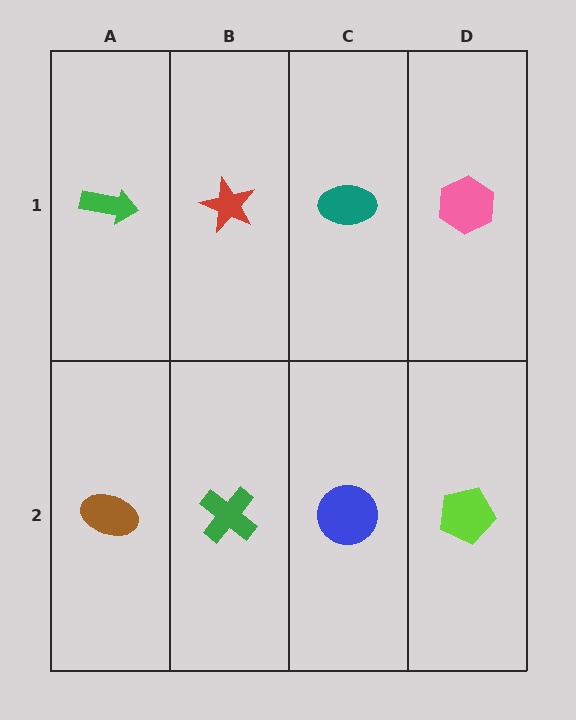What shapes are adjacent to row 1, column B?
A green cross (row 2, column B), a green arrow (row 1, column A), a teal ellipse (row 1, column C).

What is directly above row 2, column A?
A green arrow.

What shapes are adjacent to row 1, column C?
A blue circle (row 2, column C), a red star (row 1, column B), a pink hexagon (row 1, column D).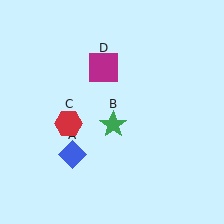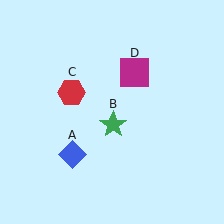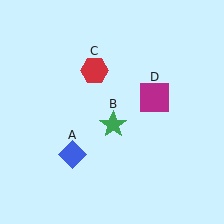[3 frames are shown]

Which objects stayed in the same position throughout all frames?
Blue diamond (object A) and green star (object B) remained stationary.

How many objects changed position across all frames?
2 objects changed position: red hexagon (object C), magenta square (object D).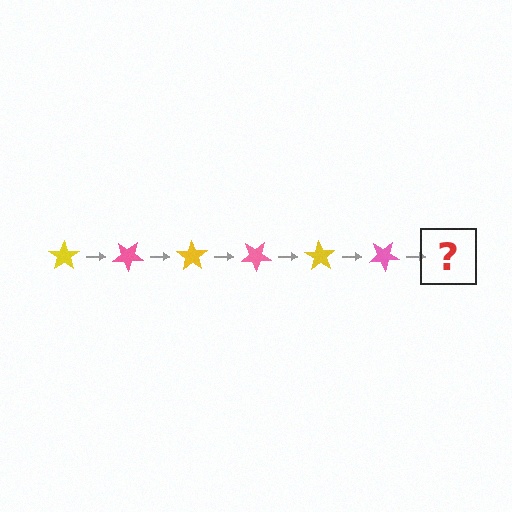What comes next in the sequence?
The next element should be a yellow star, rotated 210 degrees from the start.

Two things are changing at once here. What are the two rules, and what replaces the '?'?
The two rules are that it rotates 35 degrees each step and the color cycles through yellow and pink. The '?' should be a yellow star, rotated 210 degrees from the start.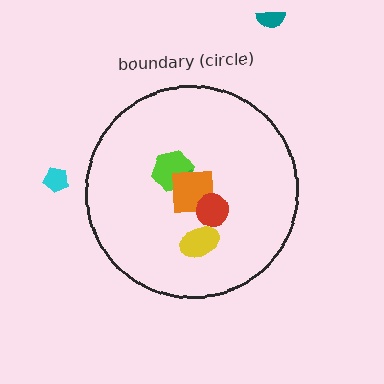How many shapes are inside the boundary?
5 inside, 2 outside.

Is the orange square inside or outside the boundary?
Inside.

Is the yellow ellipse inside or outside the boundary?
Inside.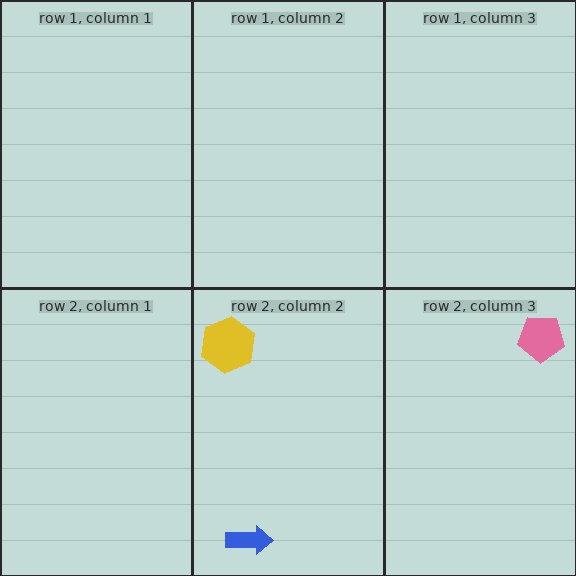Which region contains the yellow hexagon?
The row 2, column 2 region.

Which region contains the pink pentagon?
The row 2, column 3 region.